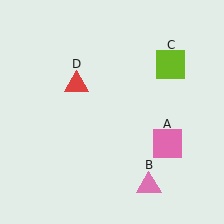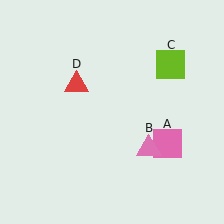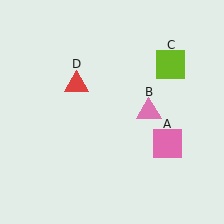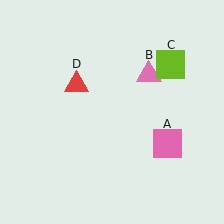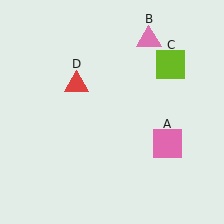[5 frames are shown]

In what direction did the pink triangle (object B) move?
The pink triangle (object B) moved up.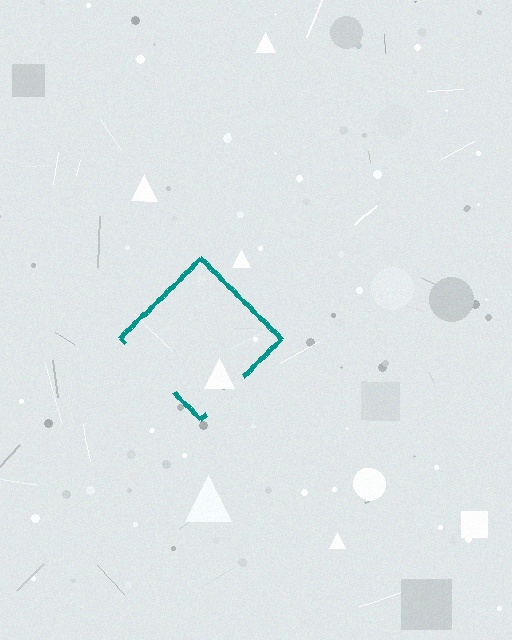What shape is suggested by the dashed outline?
The dashed outline suggests a diamond.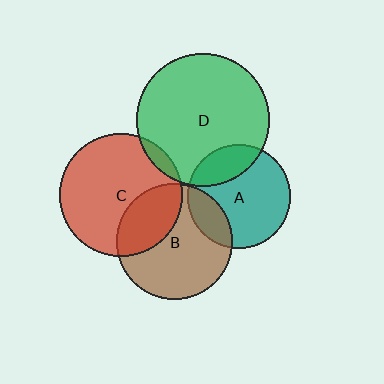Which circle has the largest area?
Circle D (green).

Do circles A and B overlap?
Yes.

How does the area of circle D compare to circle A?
Approximately 1.7 times.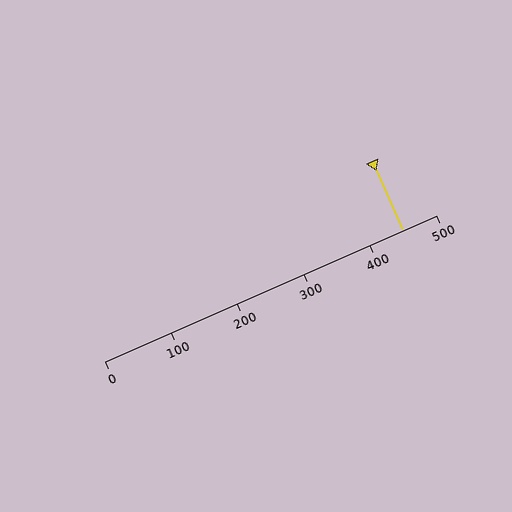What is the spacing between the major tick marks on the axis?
The major ticks are spaced 100 apart.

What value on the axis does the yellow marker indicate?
The marker indicates approximately 450.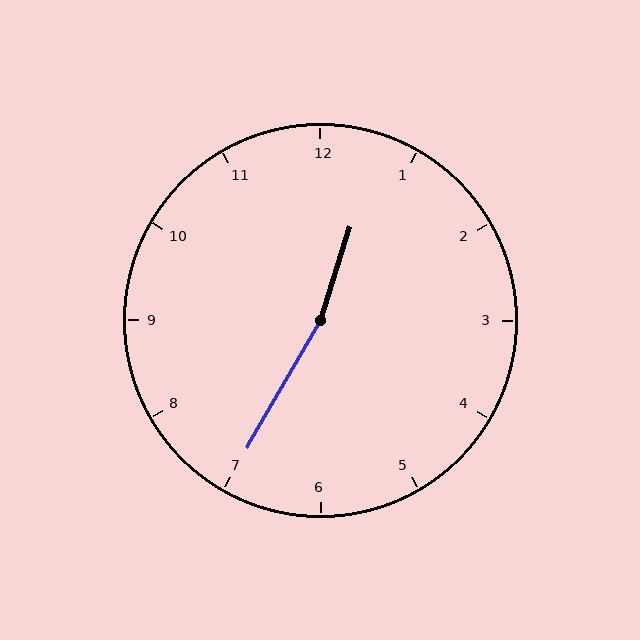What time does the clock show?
12:35.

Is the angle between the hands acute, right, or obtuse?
It is obtuse.